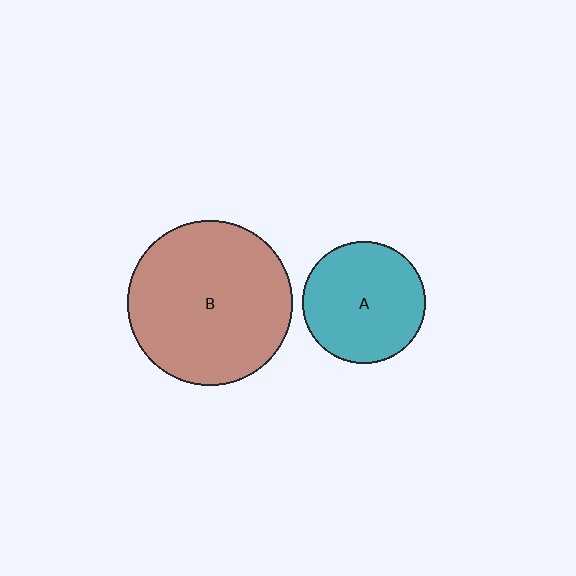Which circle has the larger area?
Circle B (brown).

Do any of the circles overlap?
No, none of the circles overlap.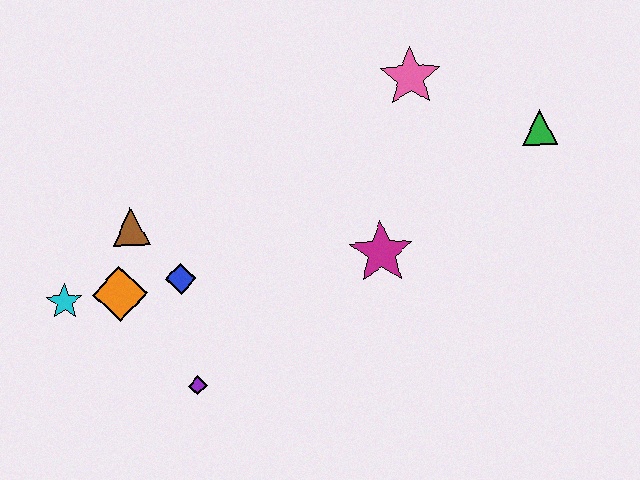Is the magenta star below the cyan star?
No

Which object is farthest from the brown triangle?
The green triangle is farthest from the brown triangle.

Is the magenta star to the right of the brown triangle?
Yes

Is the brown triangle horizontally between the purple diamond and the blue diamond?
No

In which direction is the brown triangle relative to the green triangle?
The brown triangle is to the left of the green triangle.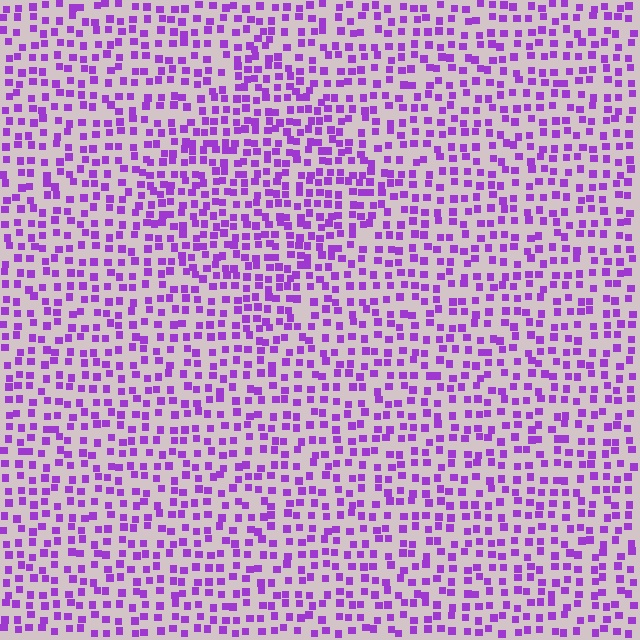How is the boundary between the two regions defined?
The boundary is defined by a change in element density (approximately 1.5x ratio). All elements are the same color, size, and shape.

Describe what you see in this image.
The image contains small purple elements arranged at two different densities. A diamond-shaped region is visible where the elements are more densely packed than the surrounding area.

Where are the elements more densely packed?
The elements are more densely packed inside the diamond boundary.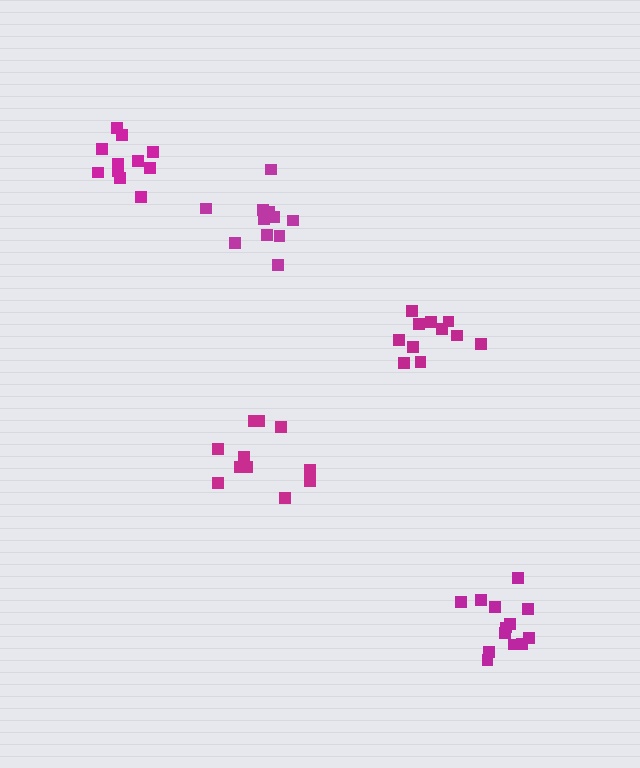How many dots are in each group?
Group 1: 11 dots, Group 2: 11 dots, Group 3: 11 dots, Group 4: 13 dots, Group 5: 11 dots (57 total).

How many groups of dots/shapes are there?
There are 5 groups.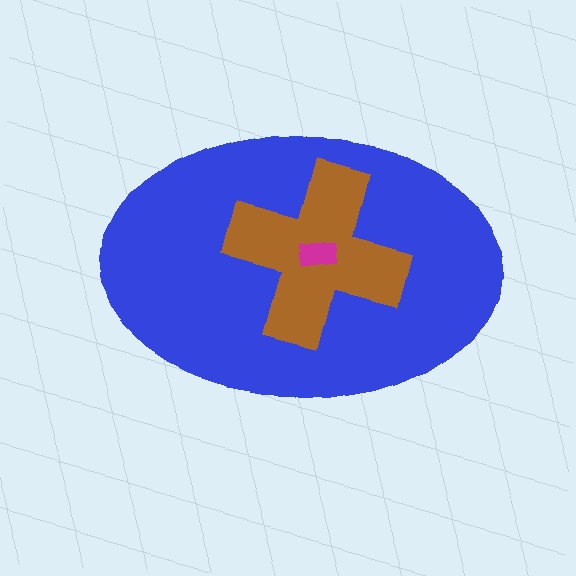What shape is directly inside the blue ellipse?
The brown cross.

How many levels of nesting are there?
3.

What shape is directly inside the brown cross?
The magenta rectangle.